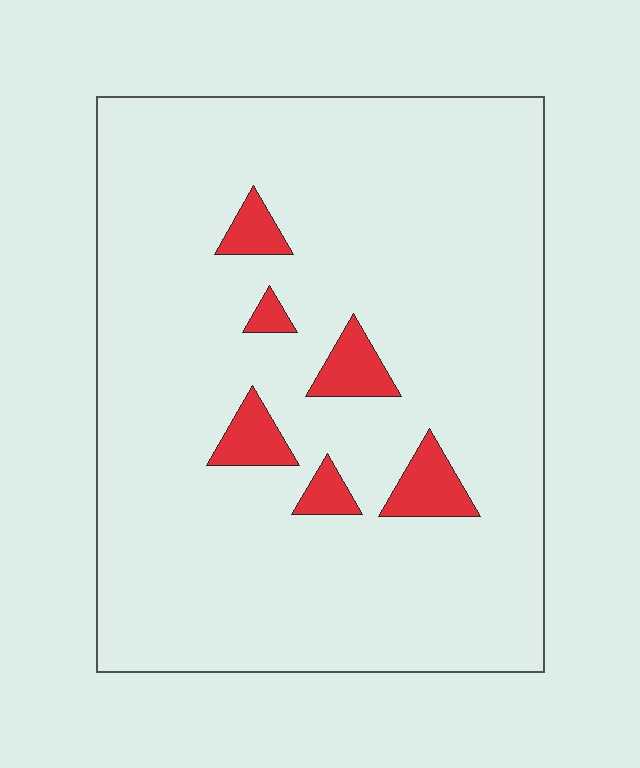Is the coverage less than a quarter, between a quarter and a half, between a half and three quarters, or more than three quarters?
Less than a quarter.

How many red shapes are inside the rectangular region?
6.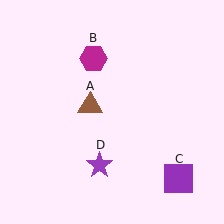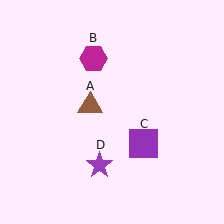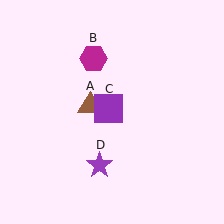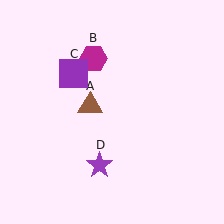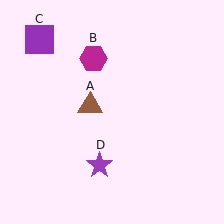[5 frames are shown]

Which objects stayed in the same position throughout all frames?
Brown triangle (object A) and magenta hexagon (object B) and purple star (object D) remained stationary.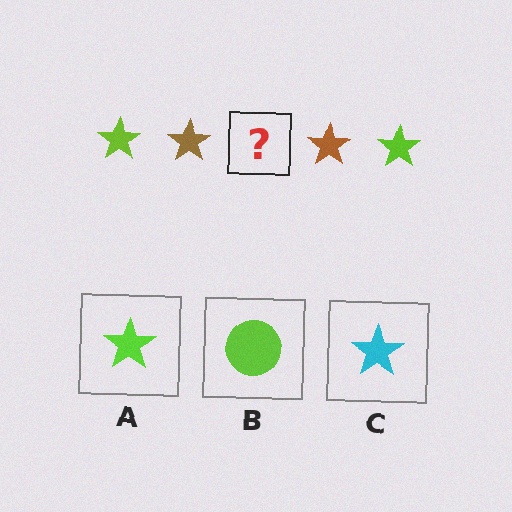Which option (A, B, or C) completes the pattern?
A.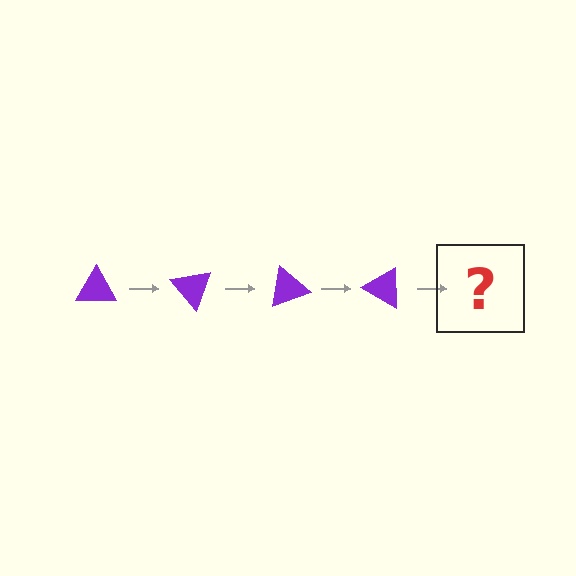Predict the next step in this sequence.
The next step is a purple triangle rotated 200 degrees.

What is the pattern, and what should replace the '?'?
The pattern is that the triangle rotates 50 degrees each step. The '?' should be a purple triangle rotated 200 degrees.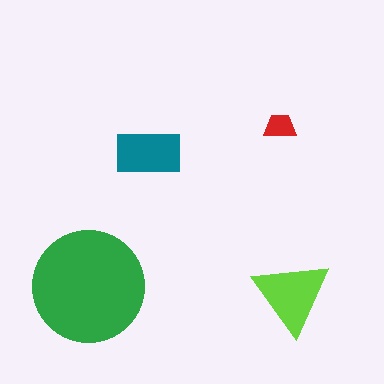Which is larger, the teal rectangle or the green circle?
The green circle.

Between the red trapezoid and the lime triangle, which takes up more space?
The lime triangle.